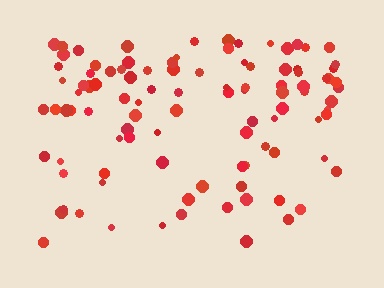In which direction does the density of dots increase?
From bottom to top, with the top side densest.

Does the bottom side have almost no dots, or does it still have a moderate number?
Still a moderate number, just noticeably fewer than the top.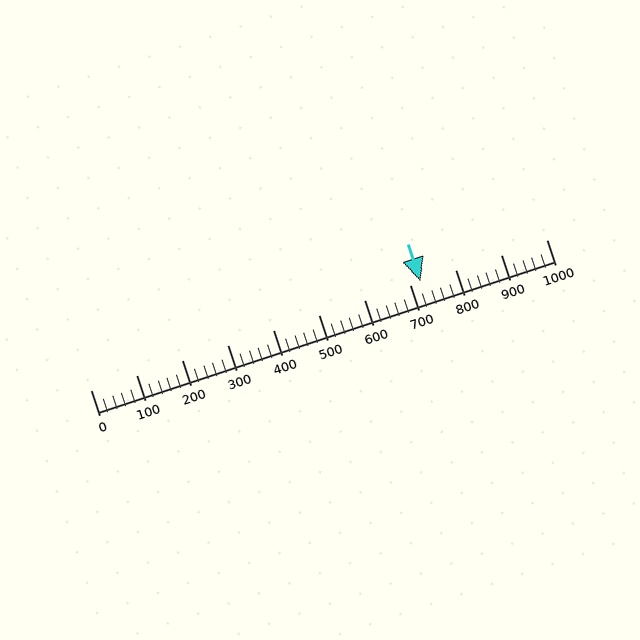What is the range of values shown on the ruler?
The ruler shows values from 0 to 1000.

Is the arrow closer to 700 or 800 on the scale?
The arrow is closer to 700.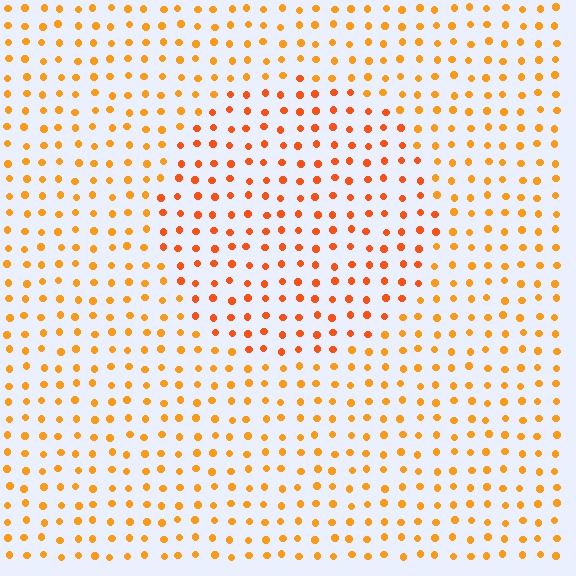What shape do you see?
I see a circle.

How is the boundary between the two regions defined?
The boundary is defined purely by a slight shift in hue (about 19 degrees). Spacing, size, and orientation are identical on both sides.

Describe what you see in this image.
The image is filled with small orange elements in a uniform arrangement. A circle-shaped region is visible where the elements are tinted to a slightly different hue, forming a subtle color boundary.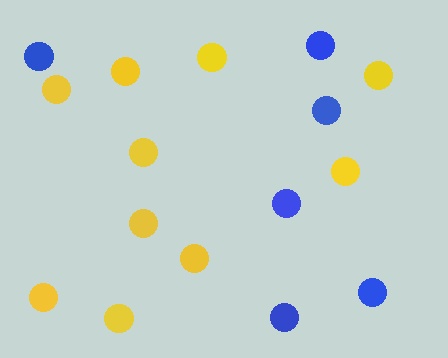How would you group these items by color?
There are 2 groups: one group of blue circles (6) and one group of yellow circles (10).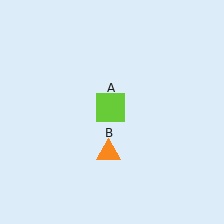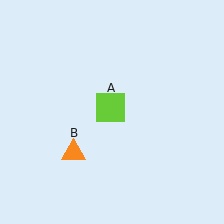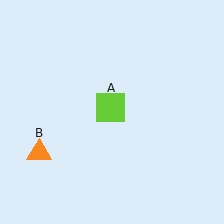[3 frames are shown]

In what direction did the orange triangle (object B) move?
The orange triangle (object B) moved left.